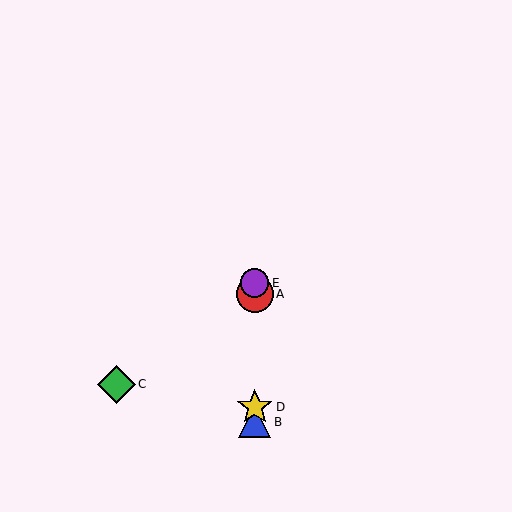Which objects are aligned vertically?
Objects A, B, D, E are aligned vertically.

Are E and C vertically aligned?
No, E is at x≈255 and C is at x≈116.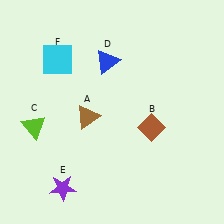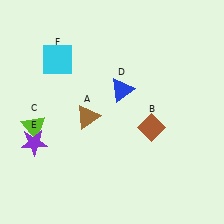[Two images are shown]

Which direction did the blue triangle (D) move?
The blue triangle (D) moved down.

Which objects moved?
The objects that moved are: the blue triangle (D), the purple star (E).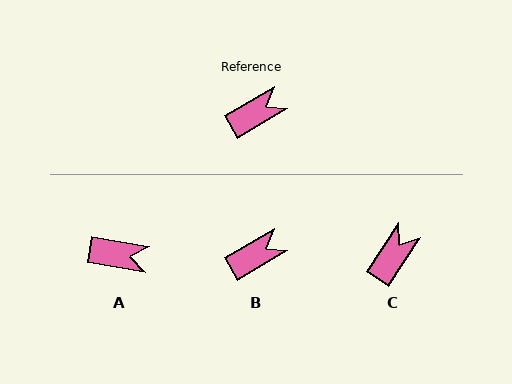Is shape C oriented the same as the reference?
No, it is off by about 26 degrees.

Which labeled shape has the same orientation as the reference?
B.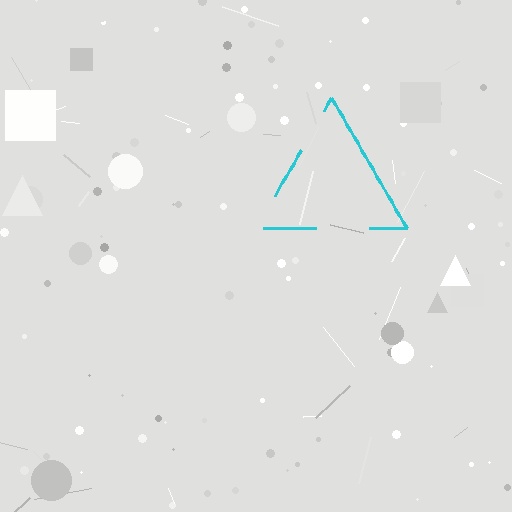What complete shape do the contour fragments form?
The contour fragments form a triangle.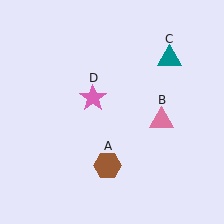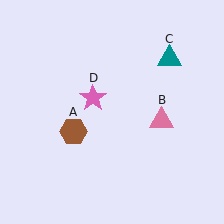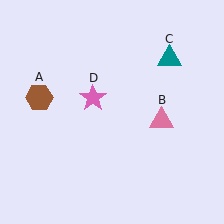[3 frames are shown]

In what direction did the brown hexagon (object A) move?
The brown hexagon (object A) moved up and to the left.